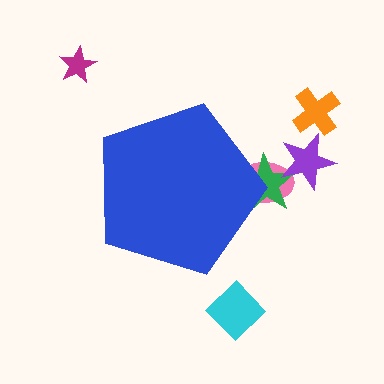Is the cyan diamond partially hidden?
No, the cyan diamond is fully visible.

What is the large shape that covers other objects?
A blue pentagon.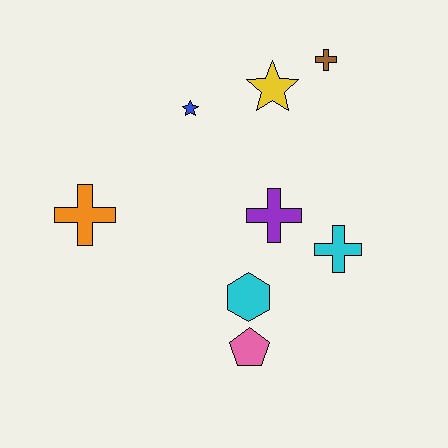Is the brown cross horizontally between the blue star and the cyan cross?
Yes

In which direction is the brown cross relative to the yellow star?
The brown cross is to the right of the yellow star.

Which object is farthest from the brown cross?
The pink pentagon is farthest from the brown cross.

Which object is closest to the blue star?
The yellow star is closest to the blue star.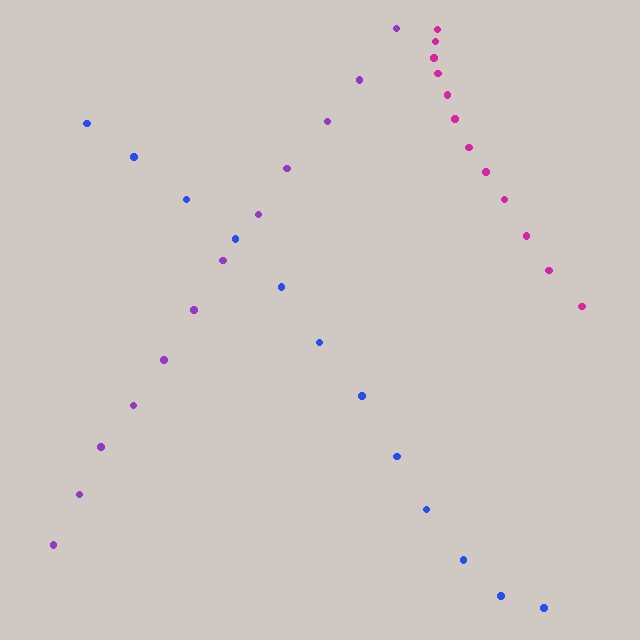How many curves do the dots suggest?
There are 3 distinct paths.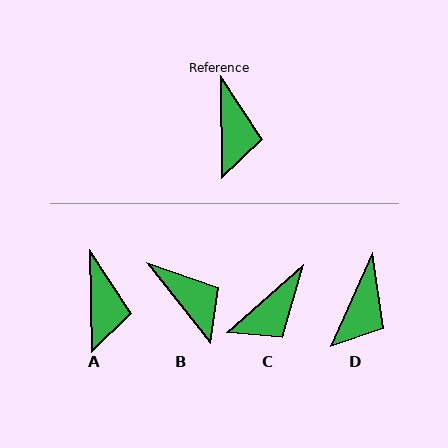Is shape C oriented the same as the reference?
No, it is off by about 49 degrees.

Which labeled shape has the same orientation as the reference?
A.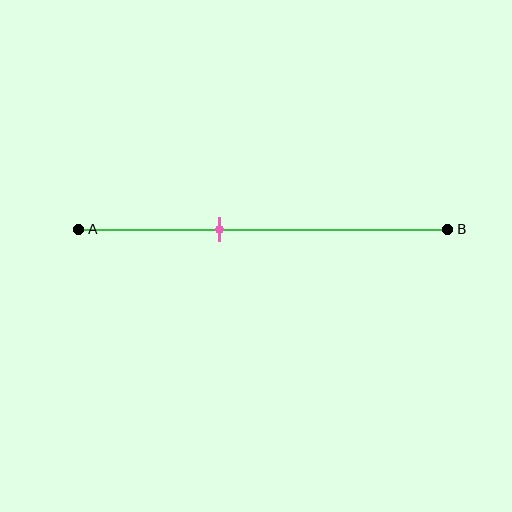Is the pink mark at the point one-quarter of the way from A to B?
No, the mark is at about 40% from A, not at the 25% one-quarter point.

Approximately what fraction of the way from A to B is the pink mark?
The pink mark is approximately 40% of the way from A to B.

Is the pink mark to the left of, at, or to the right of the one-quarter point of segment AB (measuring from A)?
The pink mark is to the right of the one-quarter point of segment AB.